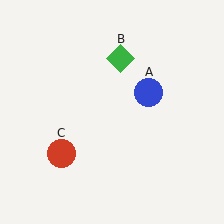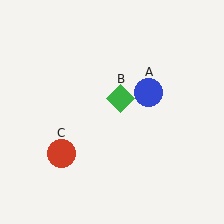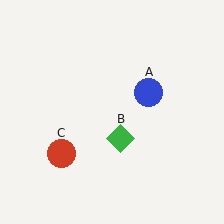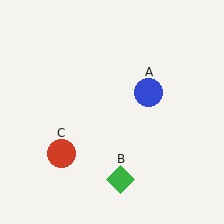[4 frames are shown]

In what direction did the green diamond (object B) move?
The green diamond (object B) moved down.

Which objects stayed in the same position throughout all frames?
Blue circle (object A) and red circle (object C) remained stationary.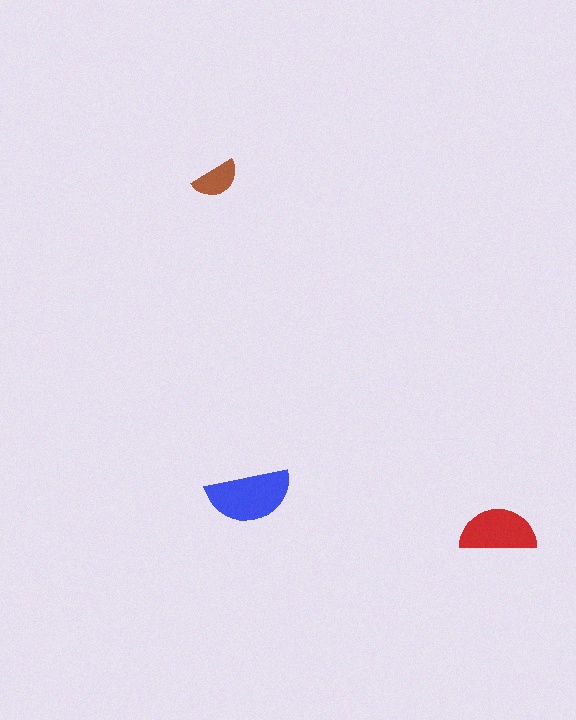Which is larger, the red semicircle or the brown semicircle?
The red one.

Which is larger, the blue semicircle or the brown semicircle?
The blue one.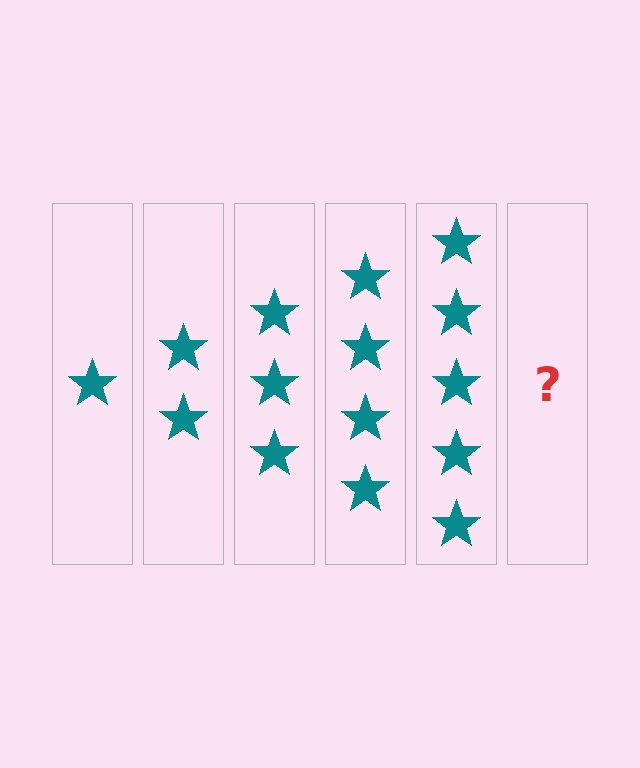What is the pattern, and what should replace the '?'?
The pattern is that each step adds one more star. The '?' should be 6 stars.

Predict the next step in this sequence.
The next step is 6 stars.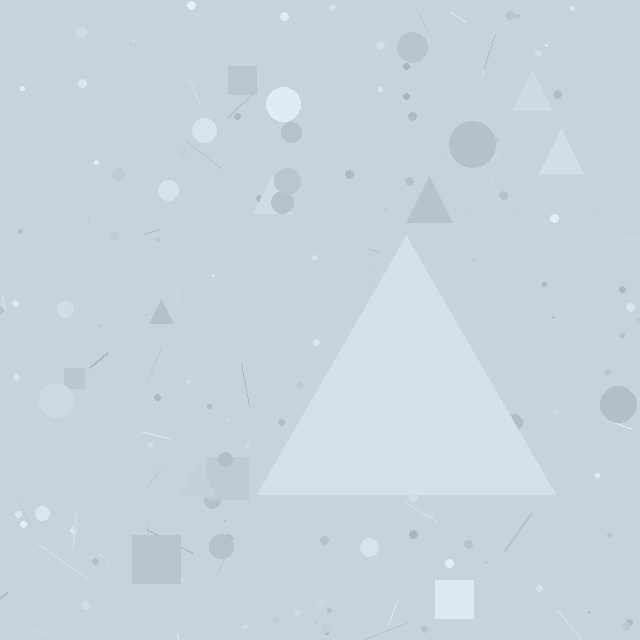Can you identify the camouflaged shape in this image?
The camouflaged shape is a triangle.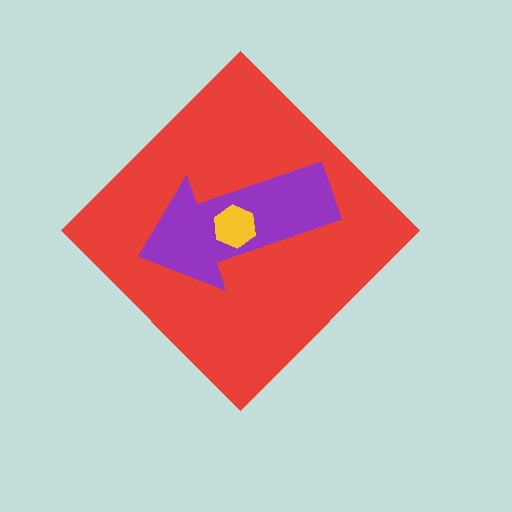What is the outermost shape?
The red diamond.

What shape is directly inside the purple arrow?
The yellow hexagon.